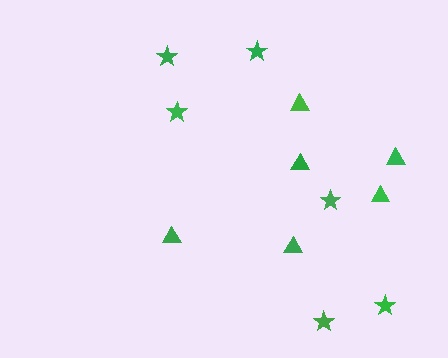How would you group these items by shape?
There are 2 groups: one group of triangles (6) and one group of stars (6).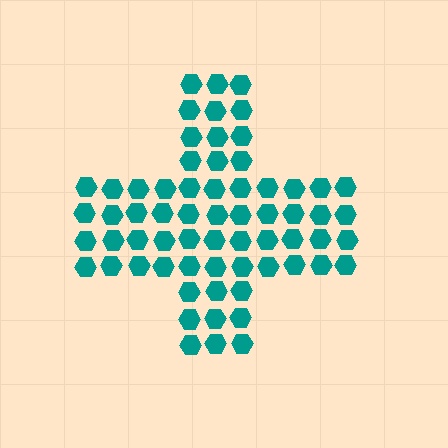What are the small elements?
The small elements are hexagons.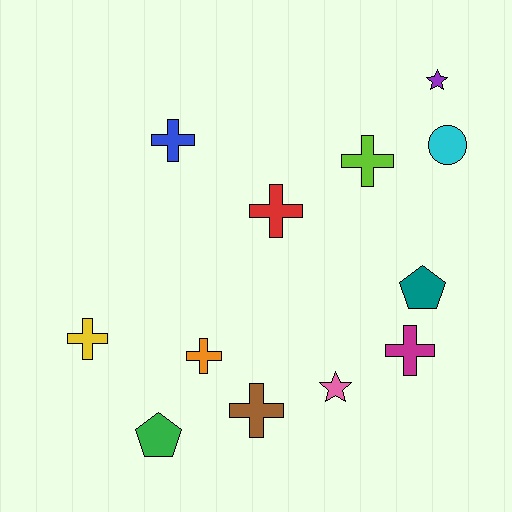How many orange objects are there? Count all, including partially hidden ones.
There is 1 orange object.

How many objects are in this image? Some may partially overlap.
There are 12 objects.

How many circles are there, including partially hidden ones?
There is 1 circle.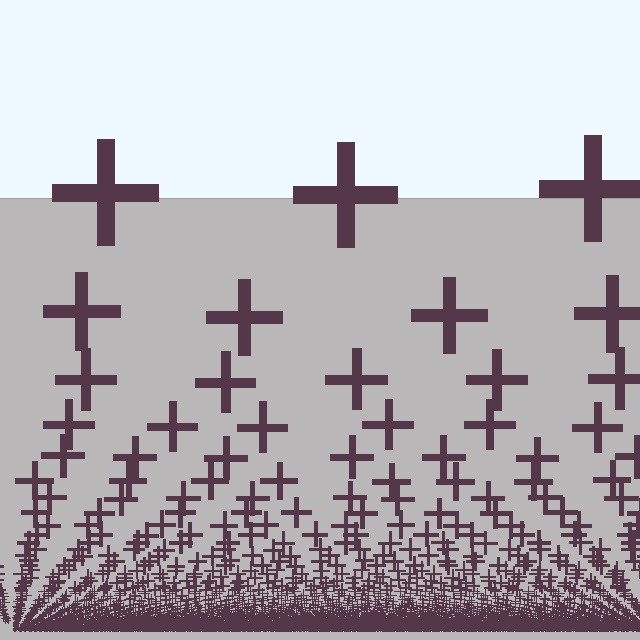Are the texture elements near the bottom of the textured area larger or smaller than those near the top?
Smaller. The gradient is inverted — elements near the bottom are smaller and denser.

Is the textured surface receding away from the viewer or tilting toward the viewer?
The surface appears to tilt toward the viewer. Texture elements get larger and sparser toward the top.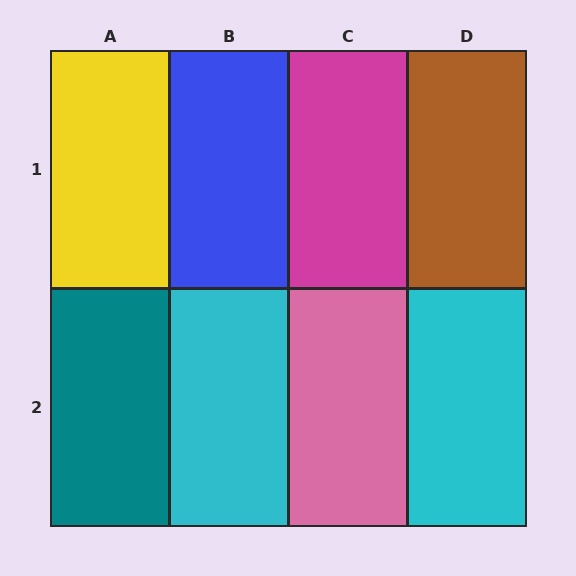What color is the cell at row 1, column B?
Blue.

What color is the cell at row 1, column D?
Brown.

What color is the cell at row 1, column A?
Yellow.